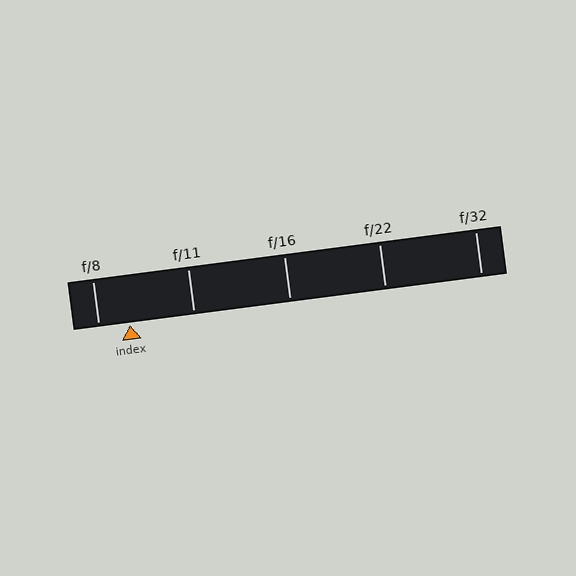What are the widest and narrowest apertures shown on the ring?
The widest aperture shown is f/8 and the narrowest is f/32.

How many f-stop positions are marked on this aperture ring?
There are 5 f-stop positions marked.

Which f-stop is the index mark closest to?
The index mark is closest to f/8.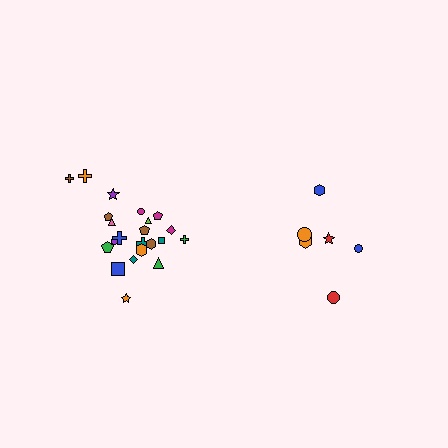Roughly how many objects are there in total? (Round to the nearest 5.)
Roughly 30 objects in total.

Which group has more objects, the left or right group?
The left group.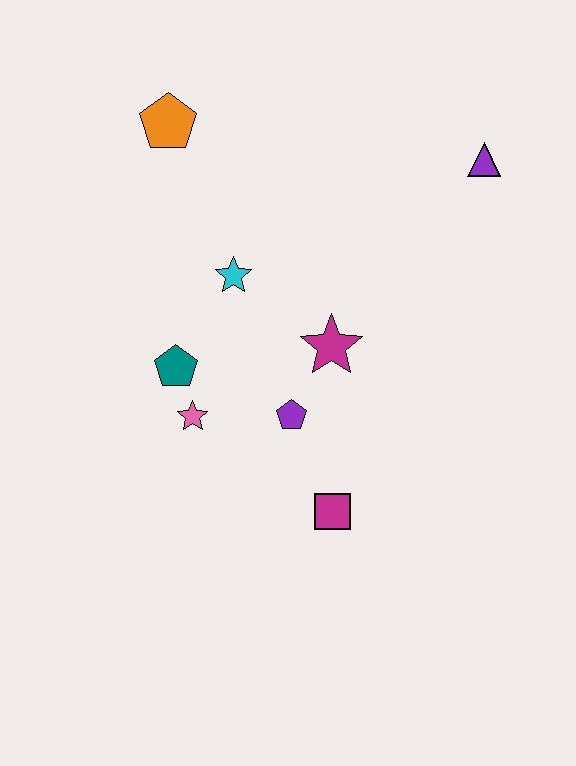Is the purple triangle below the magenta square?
No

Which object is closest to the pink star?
The teal pentagon is closest to the pink star.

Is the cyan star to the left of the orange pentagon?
No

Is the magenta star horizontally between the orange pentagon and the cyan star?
No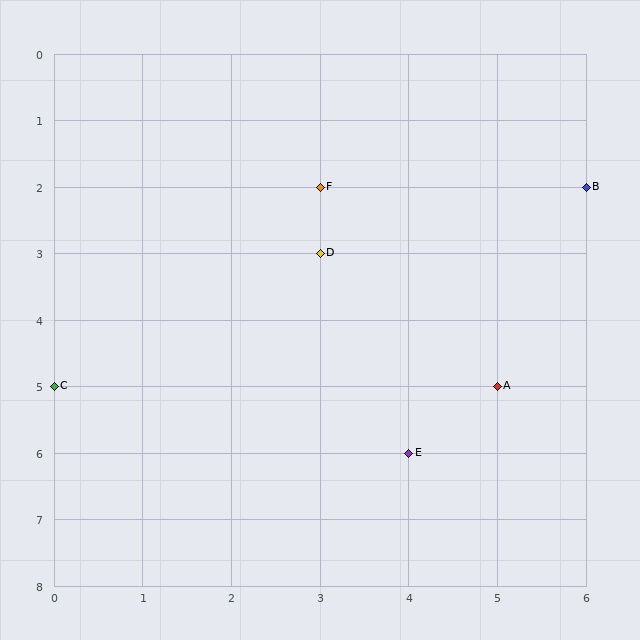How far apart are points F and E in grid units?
Points F and E are 1 column and 4 rows apart (about 4.1 grid units diagonally).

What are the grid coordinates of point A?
Point A is at grid coordinates (5, 5).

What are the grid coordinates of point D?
Point D is at grid coordinates (3, 3).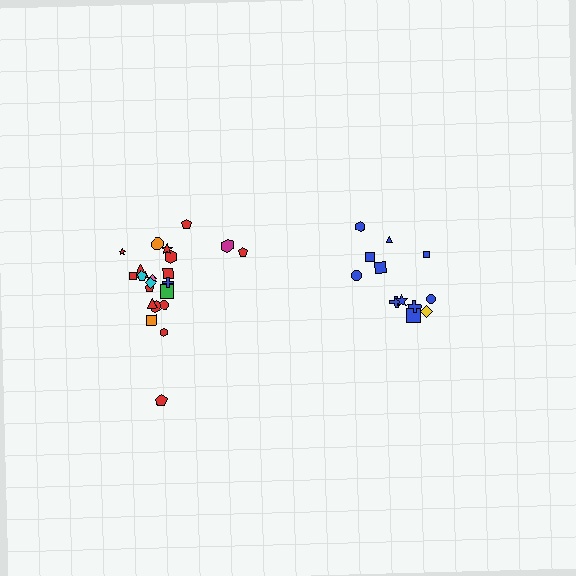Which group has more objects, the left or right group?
The left group.